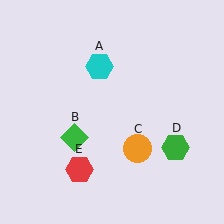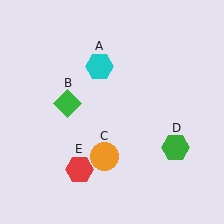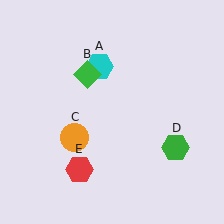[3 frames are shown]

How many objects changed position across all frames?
2 objects changed position: green diamond (object B), orange circle (object C).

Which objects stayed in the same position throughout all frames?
Cyan hexagon (object A) and green hexagon (object D) and red hexagon (object E) remained stationary.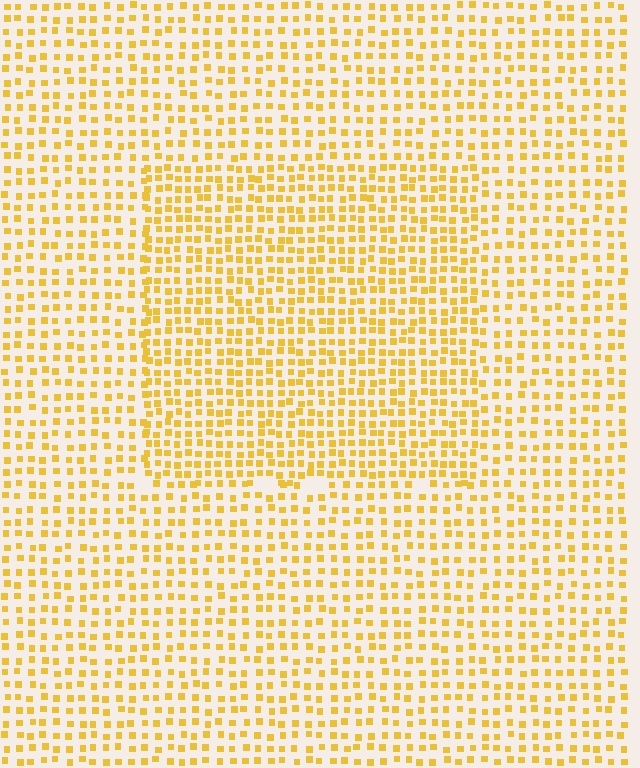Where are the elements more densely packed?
The elements are more densely packed inside the rectangle boundary.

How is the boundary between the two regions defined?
The boundary is defined by a change in element density (approximately 1.5x ratio). All elements are the same color, size, and shape.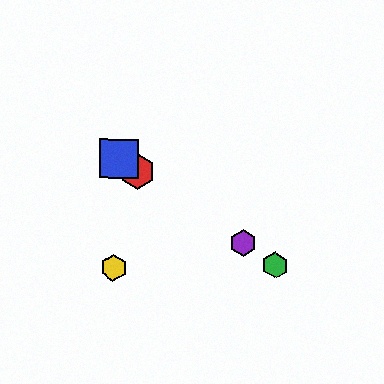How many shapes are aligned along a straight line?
4 shapes (the red hexagon, the blue square, the green hexagon, the purple hexagon) are aligned along a straight line.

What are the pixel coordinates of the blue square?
The blue square is at (119, 159).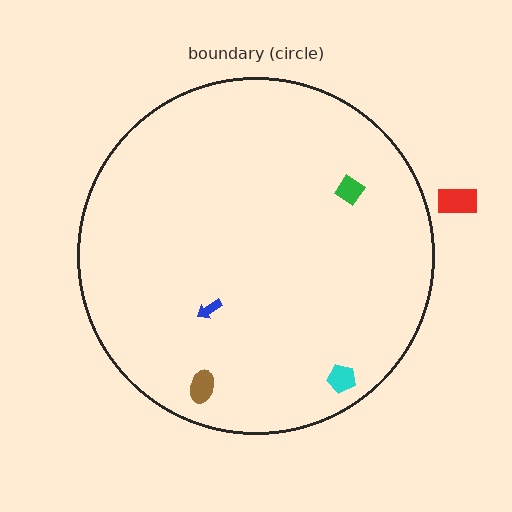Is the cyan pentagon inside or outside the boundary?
Inside.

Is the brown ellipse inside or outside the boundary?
Inside.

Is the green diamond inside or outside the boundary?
Inside.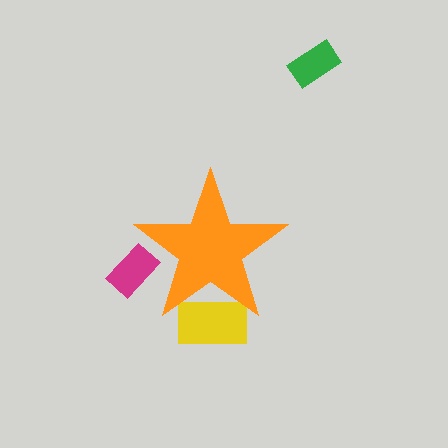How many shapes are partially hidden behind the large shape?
2 shapes are partially hidden.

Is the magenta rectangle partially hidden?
Yes, the magenta rectangle is partially hidden behind the orange star.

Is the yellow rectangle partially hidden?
Yes, the yellow rectangle is partially hidden behind the orange star.